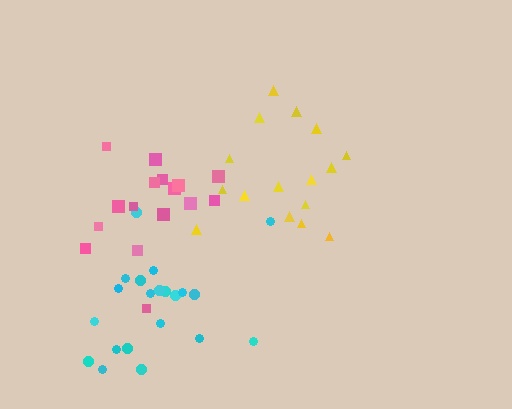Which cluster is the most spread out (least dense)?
Cyan.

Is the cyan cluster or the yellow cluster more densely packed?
Yellow.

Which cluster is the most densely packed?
Yellow.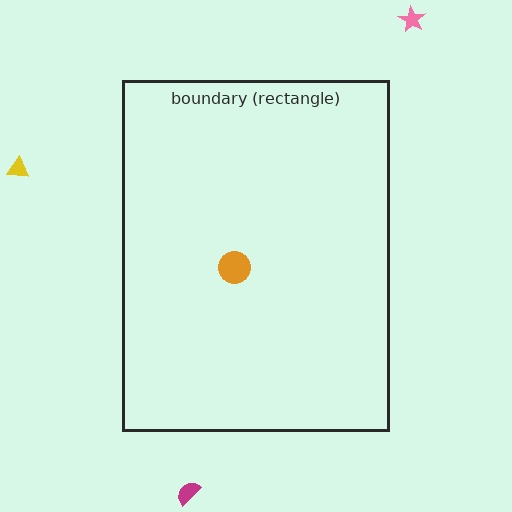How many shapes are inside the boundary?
1 inside, 3 outside.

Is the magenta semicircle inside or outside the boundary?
Outside.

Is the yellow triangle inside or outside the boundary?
Outside.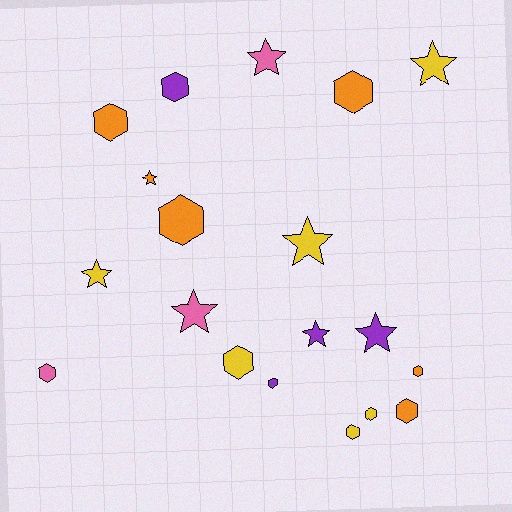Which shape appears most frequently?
Hexagon, with 11 objects.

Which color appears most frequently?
Yellow, with 6 objects.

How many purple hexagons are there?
There are 2 purple hexagons.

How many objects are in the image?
There are 19 objects.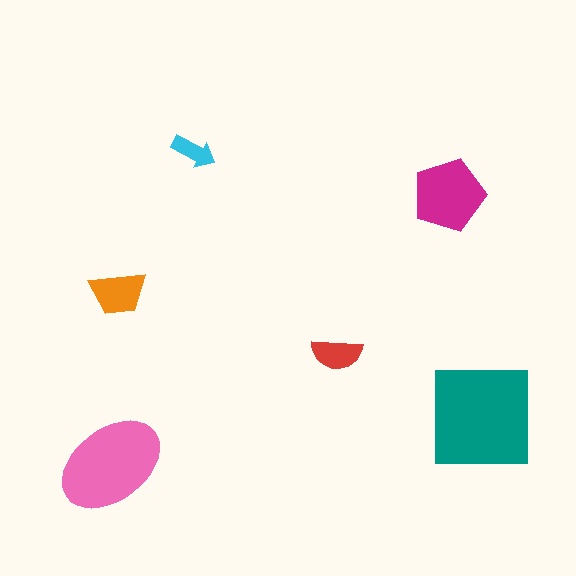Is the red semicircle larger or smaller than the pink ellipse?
Smaller.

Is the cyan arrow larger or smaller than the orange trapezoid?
Smaller.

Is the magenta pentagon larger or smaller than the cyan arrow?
Larger.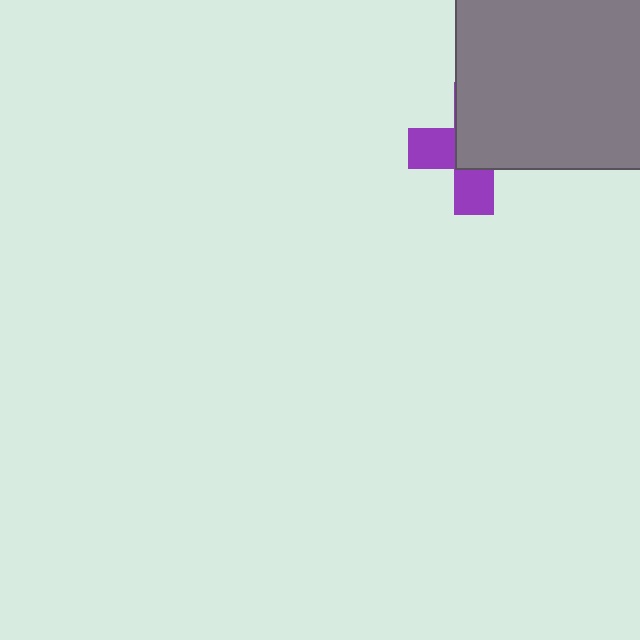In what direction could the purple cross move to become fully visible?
The purple cross could move toward the lower-left. That would shift it out from behind the gray square entirely.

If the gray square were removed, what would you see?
You would see the complete purple cross.